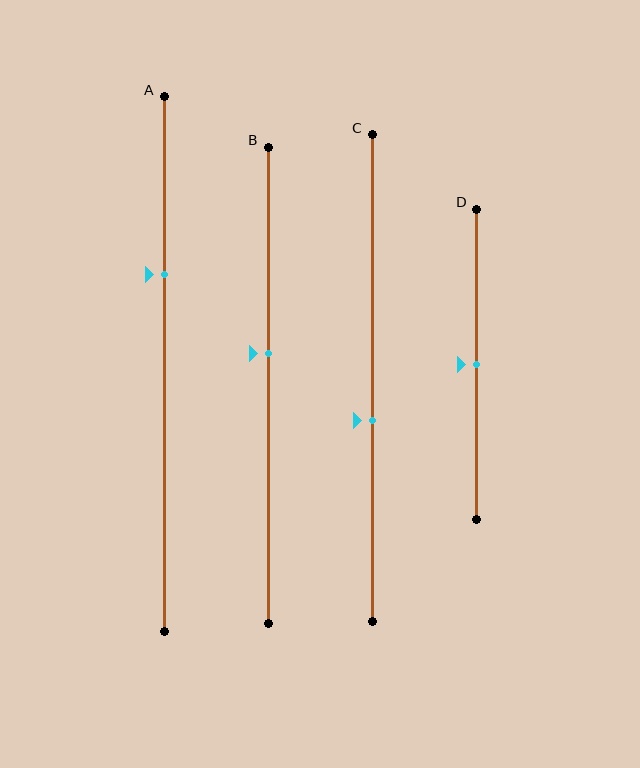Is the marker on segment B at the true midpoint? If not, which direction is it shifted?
No, the marker on segment B is shifted upward by about 7% of the segment length.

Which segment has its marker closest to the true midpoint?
Segment D has its marker closest to the true midpoint.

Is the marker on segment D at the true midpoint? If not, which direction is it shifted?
Yes, the marker on segment D is at the true midpoint.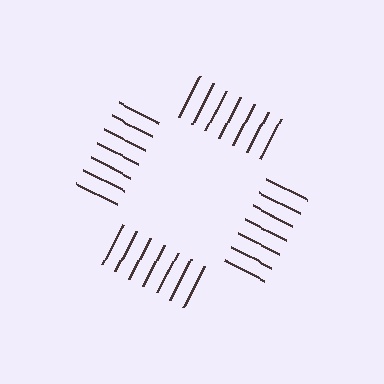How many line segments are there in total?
28 — 7 along each of the 4 edges.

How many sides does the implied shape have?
4 sides — the line-ends trace a square.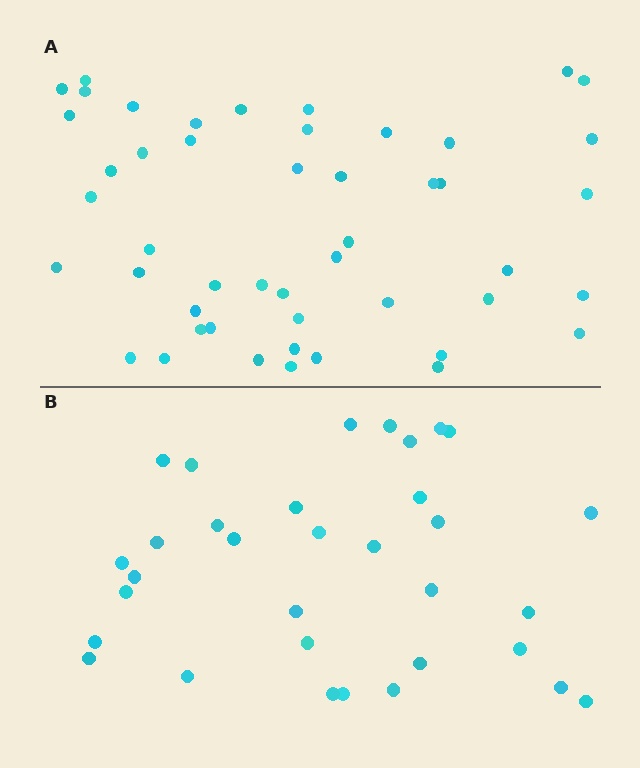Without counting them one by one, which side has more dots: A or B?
Region A (the top region) has more dots.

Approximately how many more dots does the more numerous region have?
Region A has approximately 15 more dots than region B.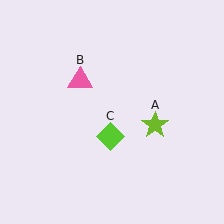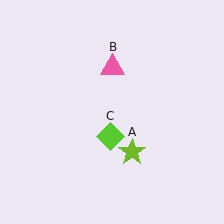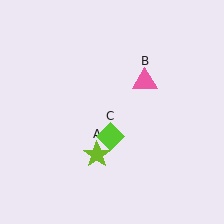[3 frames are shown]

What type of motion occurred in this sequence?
The lime star (object A), pink triangle (object B) rotated clockwise around the center of the scene.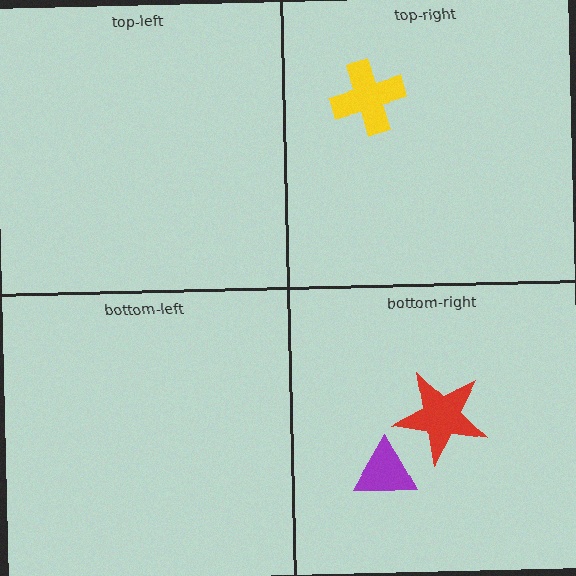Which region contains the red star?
The bottom-right region.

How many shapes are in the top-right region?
1.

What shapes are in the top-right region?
The yellow cross.